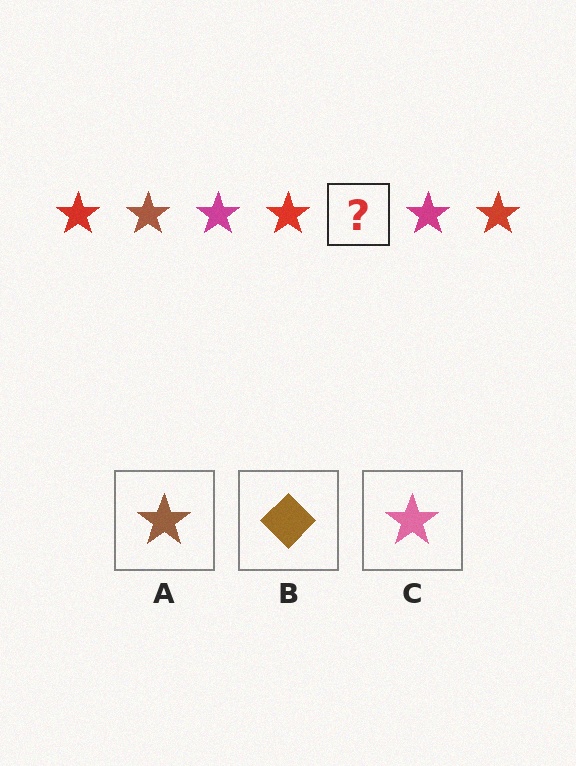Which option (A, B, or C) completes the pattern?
A.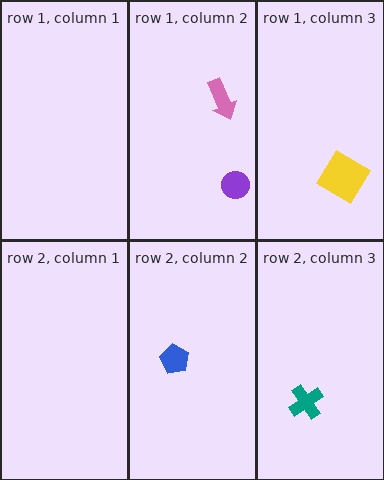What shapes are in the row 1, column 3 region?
The yellow diamond.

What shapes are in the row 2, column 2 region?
The blue pentagon.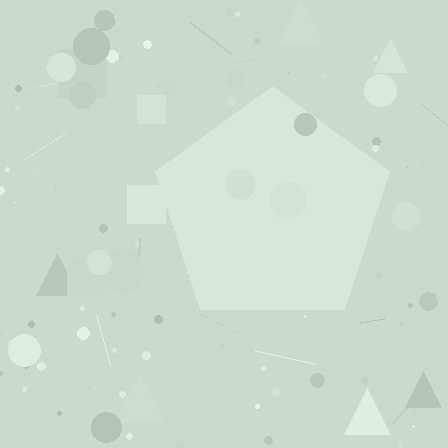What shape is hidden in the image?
A pentagon is hidden in the image.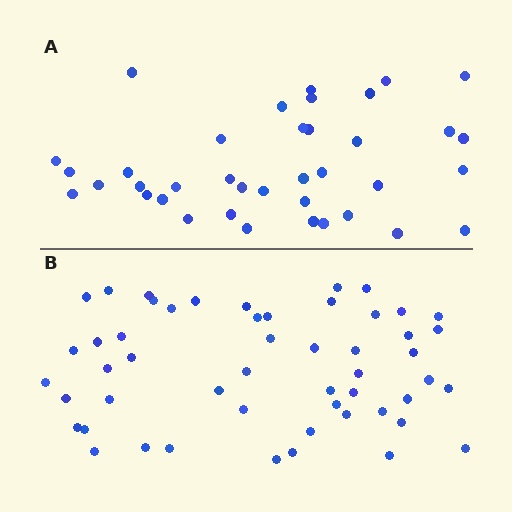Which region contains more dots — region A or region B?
Region B (the bottom region) has more dots.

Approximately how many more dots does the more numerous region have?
Region B has approximately 15 more dots than region A.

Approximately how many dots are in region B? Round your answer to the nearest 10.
About 50 dots. (The exact count is 52, which rounds to 50.)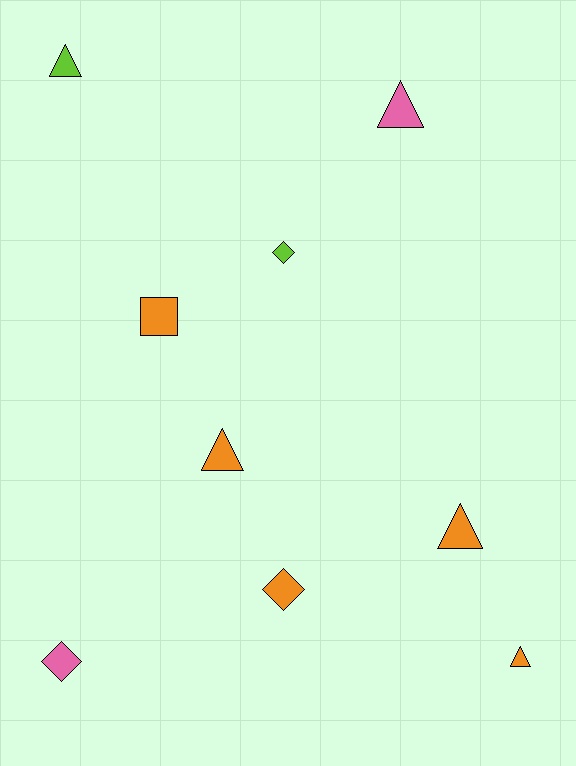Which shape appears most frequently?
Triangle, with 5 objects.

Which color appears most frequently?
Orange, with 5 objects.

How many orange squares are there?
There is 1 orange square.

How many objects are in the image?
There are 9 objects.